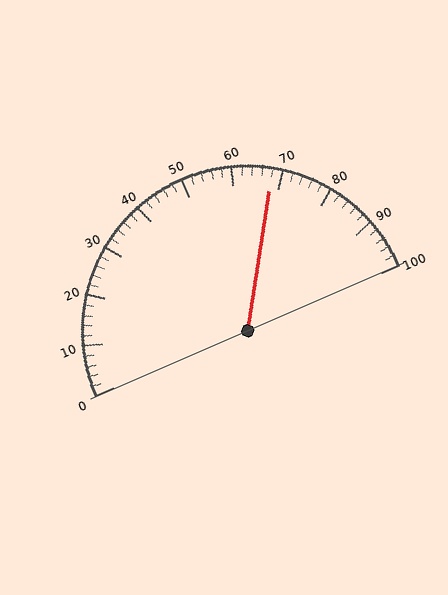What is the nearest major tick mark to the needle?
The nearest major tick mark is 70.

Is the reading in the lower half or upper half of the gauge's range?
The reading is in the upper half of the range (0 to 100).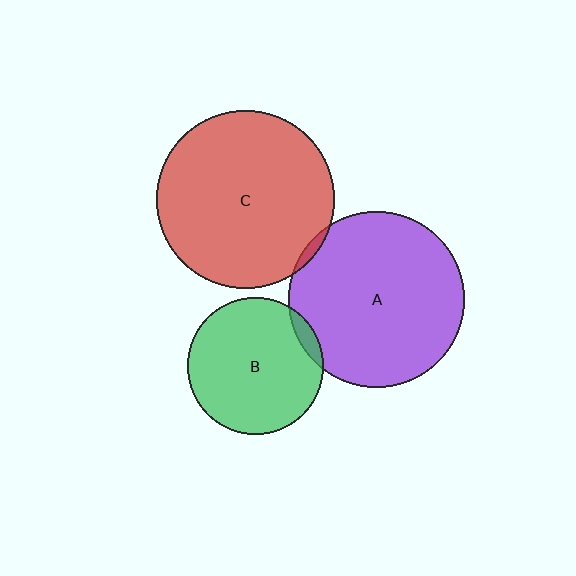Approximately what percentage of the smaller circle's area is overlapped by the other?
Approximately 5%.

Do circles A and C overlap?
Yes.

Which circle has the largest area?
Circle C (red).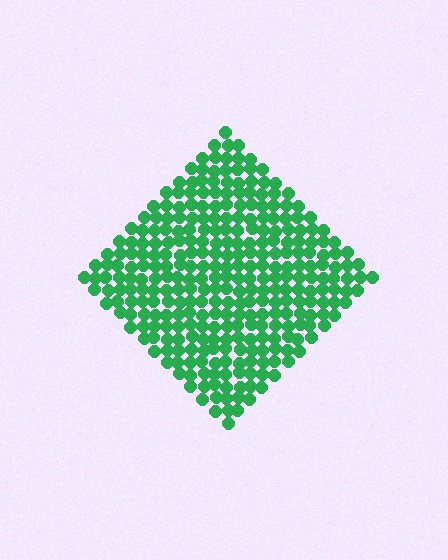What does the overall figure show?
The overall figure shows a diamond.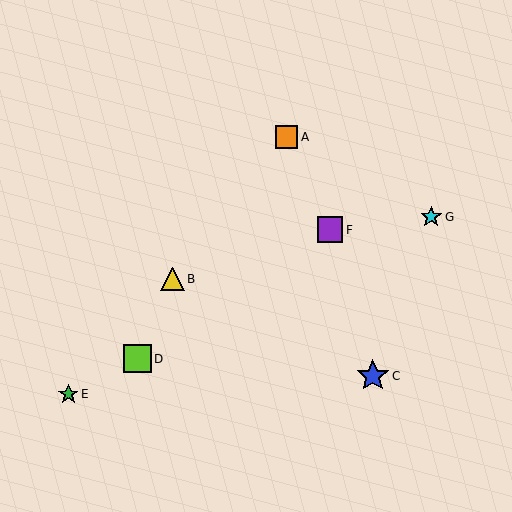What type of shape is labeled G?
Shape G is a cyan star.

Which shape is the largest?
The blue star (labeled C) is the largest.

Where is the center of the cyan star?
The center of the cyan star is at (431, 217).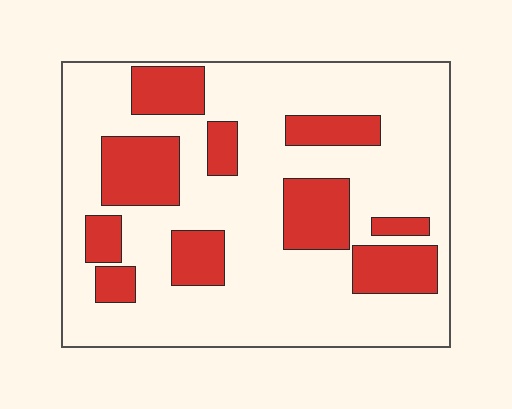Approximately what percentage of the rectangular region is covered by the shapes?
Approximately 25%.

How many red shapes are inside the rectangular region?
10.